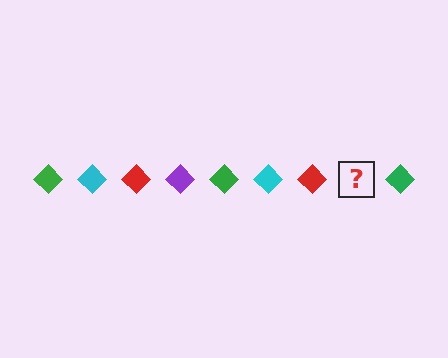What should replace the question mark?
The question mark should be replaced with a purple diamond.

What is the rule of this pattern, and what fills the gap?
The rule is that the pattern cycles through green, cyan, red, purple diamonds. The gap should be filled with a purple diamond.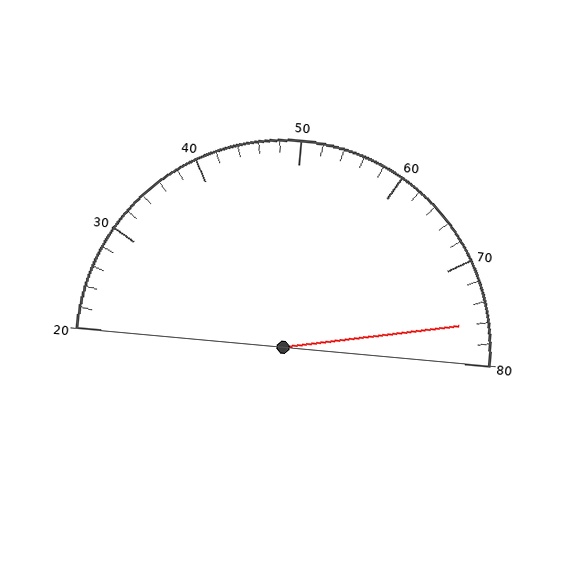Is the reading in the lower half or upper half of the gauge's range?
The reading is in the upper half of the range (20 to 80).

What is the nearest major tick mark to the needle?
The nearest major tick mark is 80.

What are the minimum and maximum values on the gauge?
The gauge ranges from 20 to 80.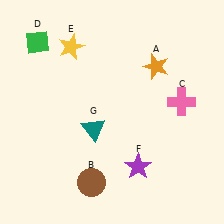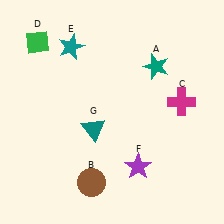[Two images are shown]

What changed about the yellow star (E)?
In Image 1, E is yellow. In Image 2, it changed to teal.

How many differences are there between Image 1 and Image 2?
There are 3 differences between the two images.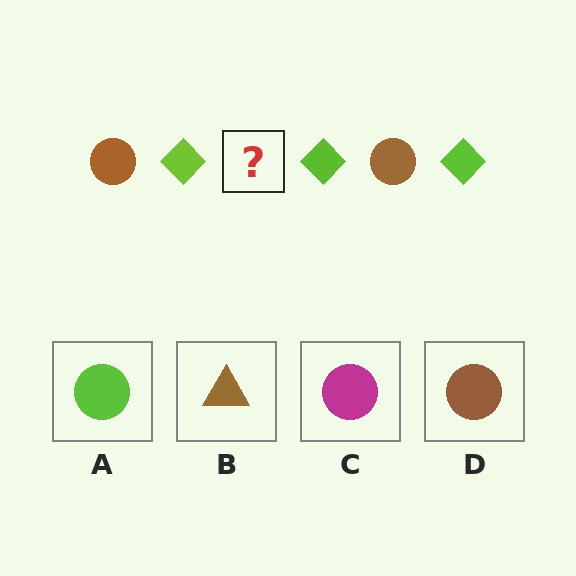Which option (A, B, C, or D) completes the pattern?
D.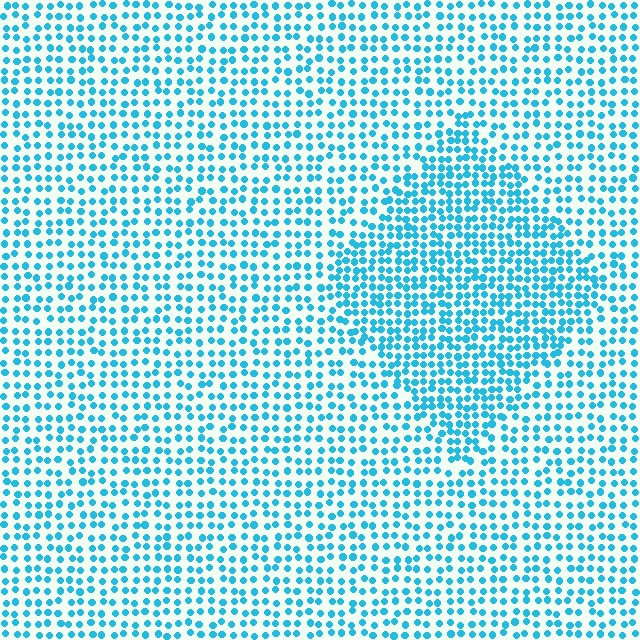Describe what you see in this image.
The image contains small cyan elements arranged at two different densities. A diamond-shaped region is visible where the elements are more densely packed than the surrounding area.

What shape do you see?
I see a diamond.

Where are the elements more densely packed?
The elements are more densely packed inside the diamond boundary.